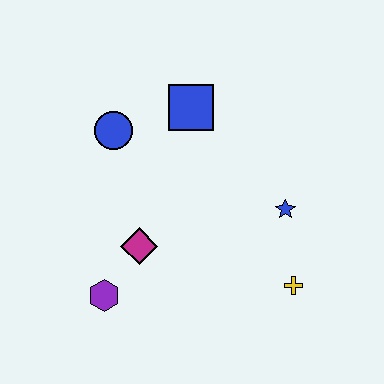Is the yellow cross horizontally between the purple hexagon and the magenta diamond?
No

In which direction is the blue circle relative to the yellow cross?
The blue circle is to the left of the yellow cross.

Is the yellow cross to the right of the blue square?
Yes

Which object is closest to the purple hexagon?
The magenta diamond is closest to the purple hexagon.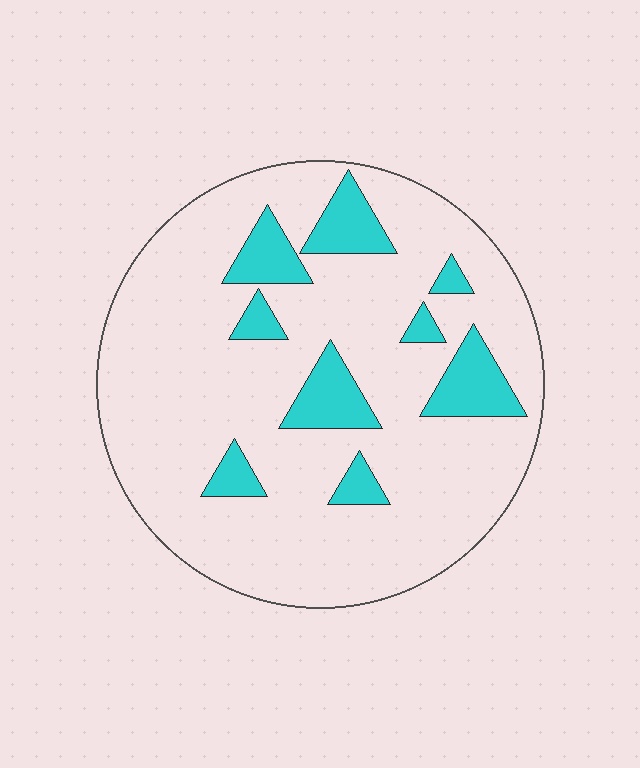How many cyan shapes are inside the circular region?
9.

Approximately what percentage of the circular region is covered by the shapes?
Approximately 15%.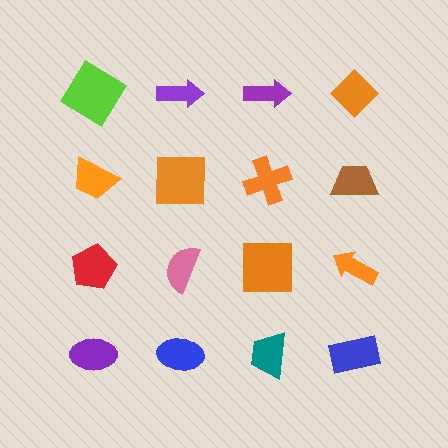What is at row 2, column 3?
An orange cross.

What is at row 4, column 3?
A teal trapezoid.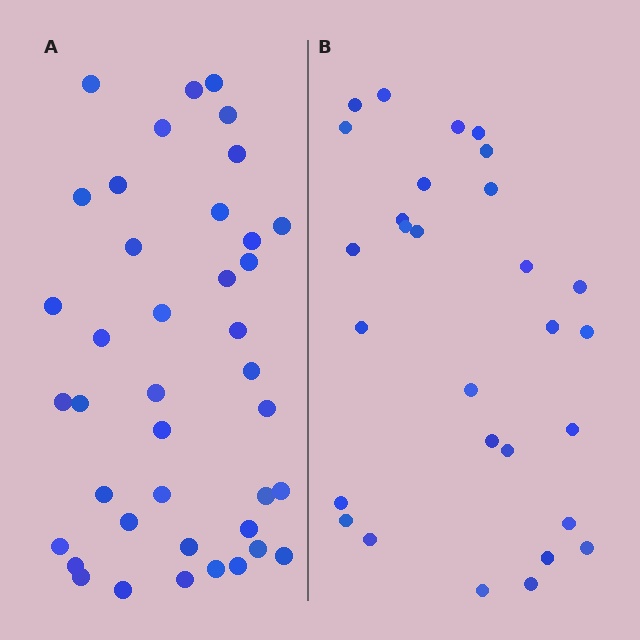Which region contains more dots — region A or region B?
Region A (the left region) has more dots.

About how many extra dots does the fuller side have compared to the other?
Region A has roughly 12 or so more dots than region B.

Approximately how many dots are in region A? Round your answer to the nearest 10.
About 40 dots.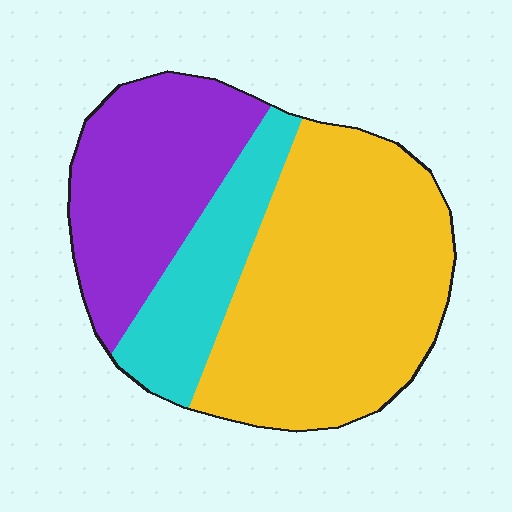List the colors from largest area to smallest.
From largest to smallest: yellow, purple, cyan.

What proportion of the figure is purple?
Purple covers 29% of the figure.